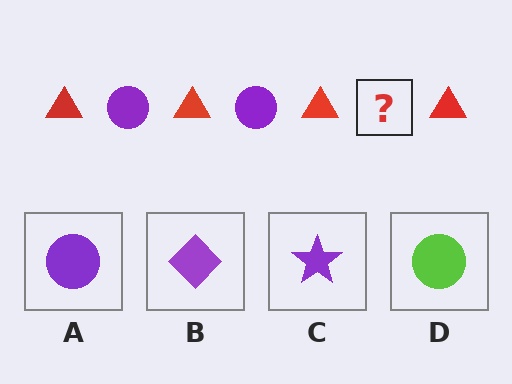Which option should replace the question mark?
Option A.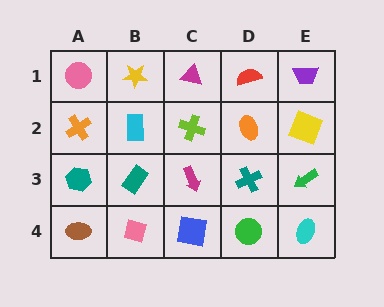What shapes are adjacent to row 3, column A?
An orange cross (row 2, column A), a brown ellipse (row 4, column A), a teal rectangle (row 3, column B).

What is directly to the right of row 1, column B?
A magenta triangle.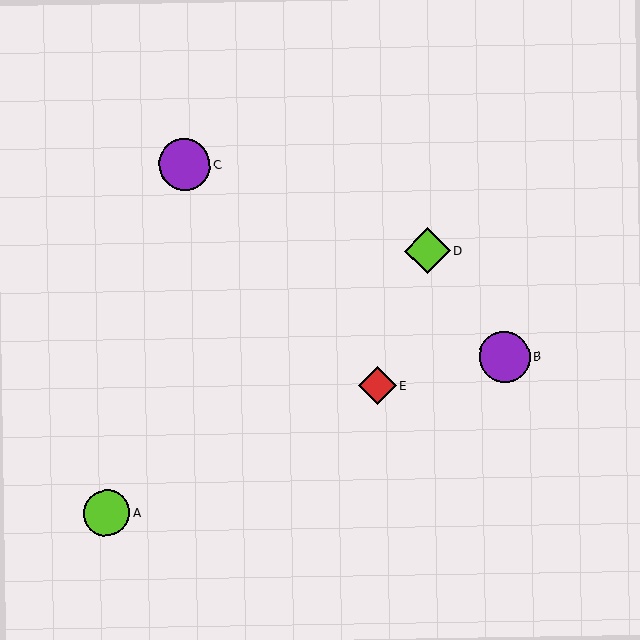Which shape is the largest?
The purple circle (labeled C) is the largest.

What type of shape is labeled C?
Shape C is a purple circle.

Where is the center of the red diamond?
The center of the red diamond is at (377, 386).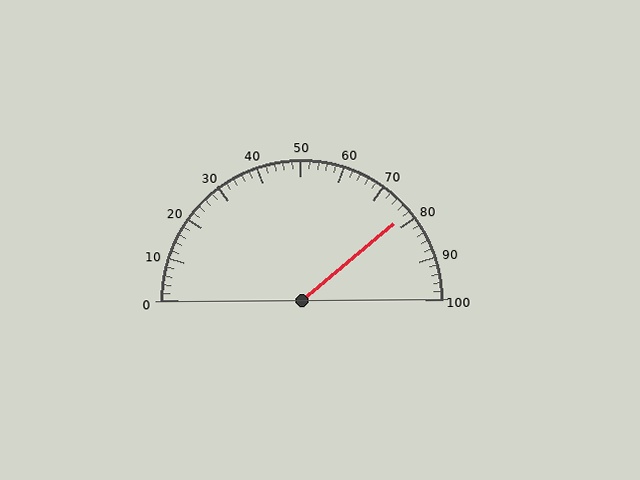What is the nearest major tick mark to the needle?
The nearest major tick mark is 80.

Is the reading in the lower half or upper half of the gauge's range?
The reading is in the upper half of the range (0 to 100).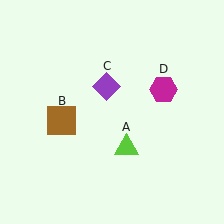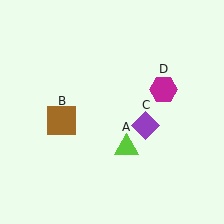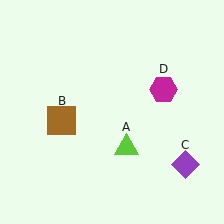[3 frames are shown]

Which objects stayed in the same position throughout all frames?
Lime triangle (object A) and brown square (object B) and magenta hexagon (object D) remained stationary.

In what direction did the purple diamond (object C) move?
The purple diamond (object C) moved down and to the right.